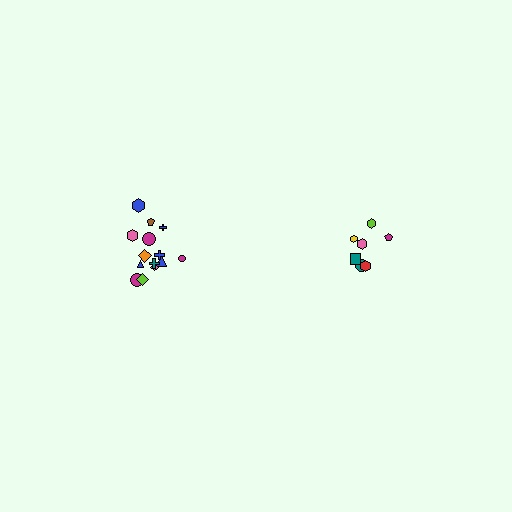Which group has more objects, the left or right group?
The left group.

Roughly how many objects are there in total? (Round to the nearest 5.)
Roughly 20 objects in total.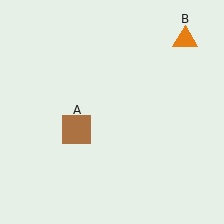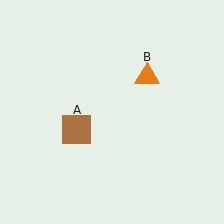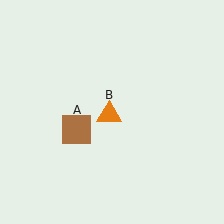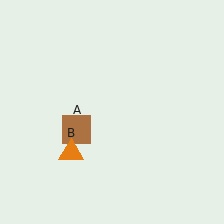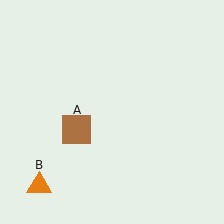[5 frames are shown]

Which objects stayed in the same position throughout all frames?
Brown square (object A) remained stationary.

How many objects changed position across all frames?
1 object changed position: orange triangle (object B).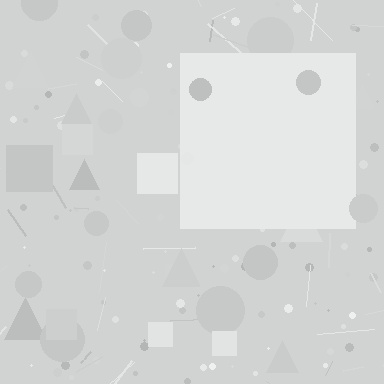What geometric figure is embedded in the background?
A square is embedded in the background.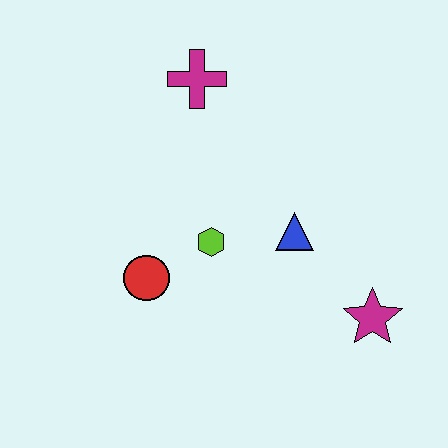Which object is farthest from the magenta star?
The magenta cross is farthest from the magenta star.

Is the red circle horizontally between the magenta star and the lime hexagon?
No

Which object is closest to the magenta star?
The blue triangle is closest to the magenta star.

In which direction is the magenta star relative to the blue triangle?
The magenta star is below the blue triangle.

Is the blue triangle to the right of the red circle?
Yes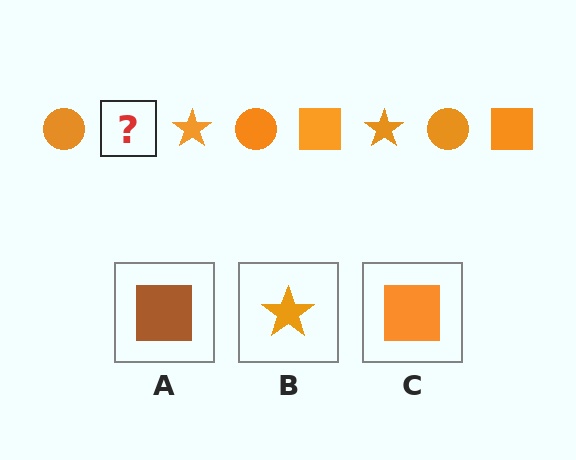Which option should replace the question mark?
Option C.